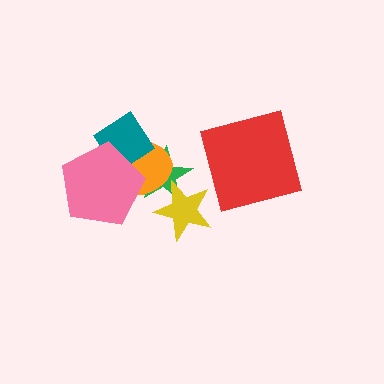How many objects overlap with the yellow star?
1 object overlaps with the yellow star.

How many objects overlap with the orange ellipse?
3 objects overlap with the orange ellipse.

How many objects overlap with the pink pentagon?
3 objects overlap with the pink pentagon.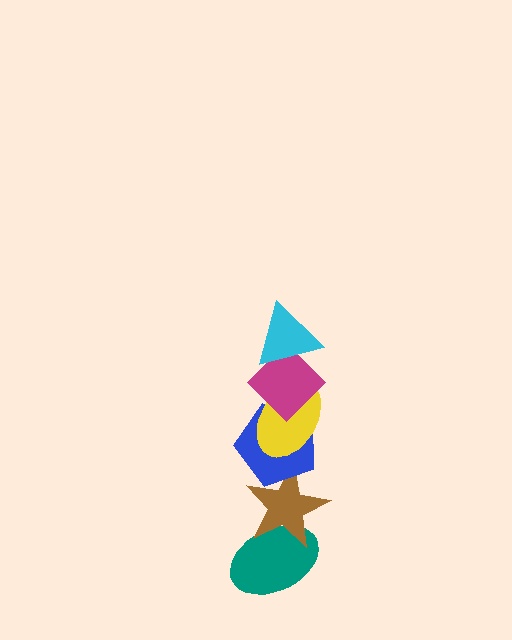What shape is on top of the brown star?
The blue pentagon is on top of the brown star.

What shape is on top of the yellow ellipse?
The magenta diamond is on top of the yellow ellipse.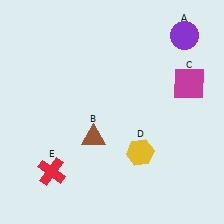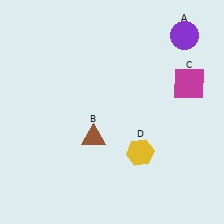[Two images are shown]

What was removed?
The red cross (E) was removed in Image 2.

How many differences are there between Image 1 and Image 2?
There is 1 difference between the two images.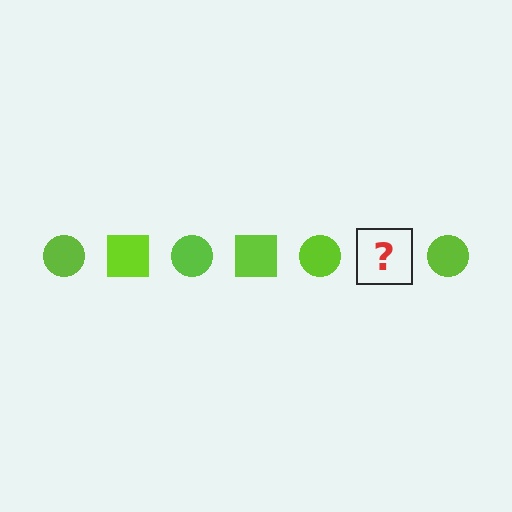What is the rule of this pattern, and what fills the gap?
The rule is that the pattern cycles through circle, square shapes in lime. The gap should be filled with a lime square.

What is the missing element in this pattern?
The missing element is a lime square.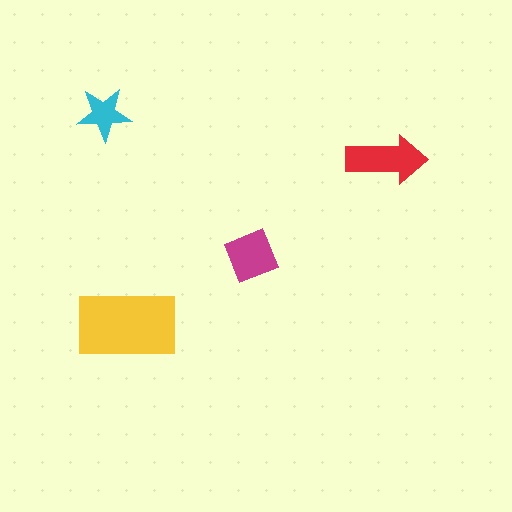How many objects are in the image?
There are 4 objects in the image.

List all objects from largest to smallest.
The yellow rectangle, the red arrow, the magenta diamond, the cyan star.